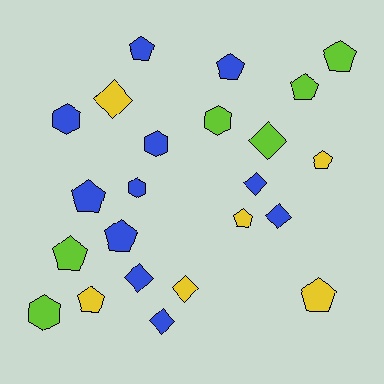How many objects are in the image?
There are 23 objects.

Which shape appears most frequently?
Pentagon, with 11 objects.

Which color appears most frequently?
Blue, with 11 objects.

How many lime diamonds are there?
There is 1 lime diamond.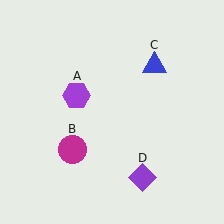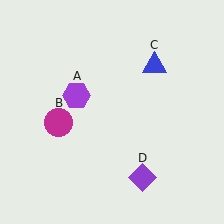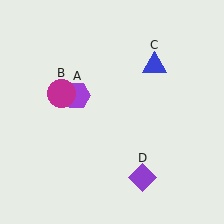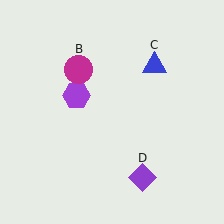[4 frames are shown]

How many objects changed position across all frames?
1 object changed position: magenta circle (object B).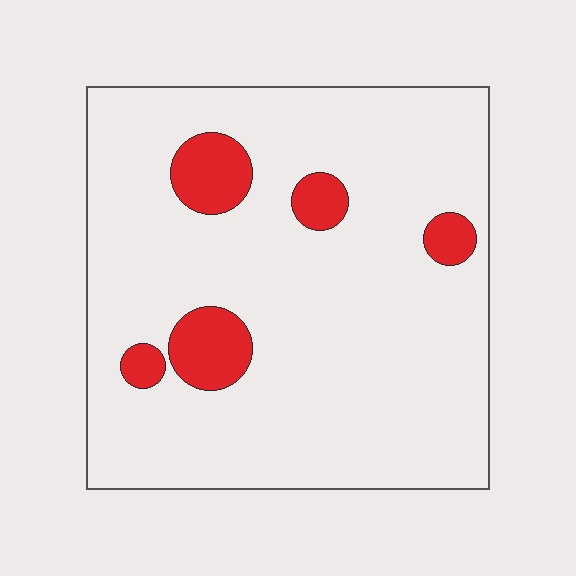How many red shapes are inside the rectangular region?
5.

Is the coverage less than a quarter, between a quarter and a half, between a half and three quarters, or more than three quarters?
Less than a quarter.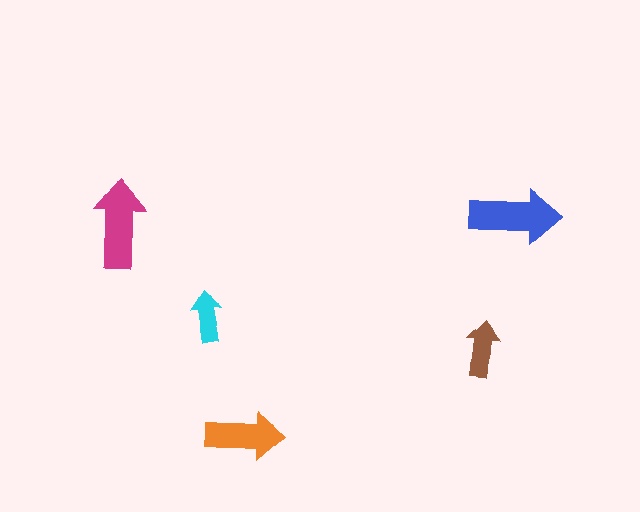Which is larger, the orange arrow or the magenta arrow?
The magenta one.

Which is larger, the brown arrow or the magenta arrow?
The magenta one.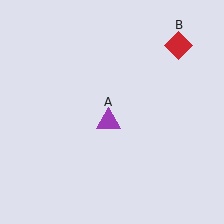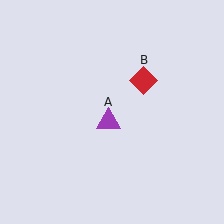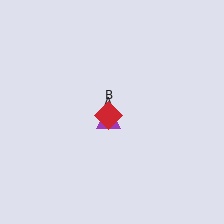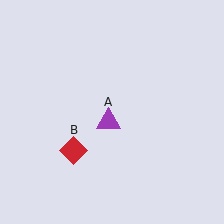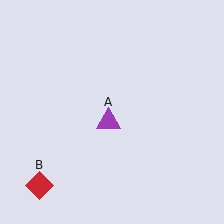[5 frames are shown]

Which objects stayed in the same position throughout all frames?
Purple triangle (object A) remained stationary.